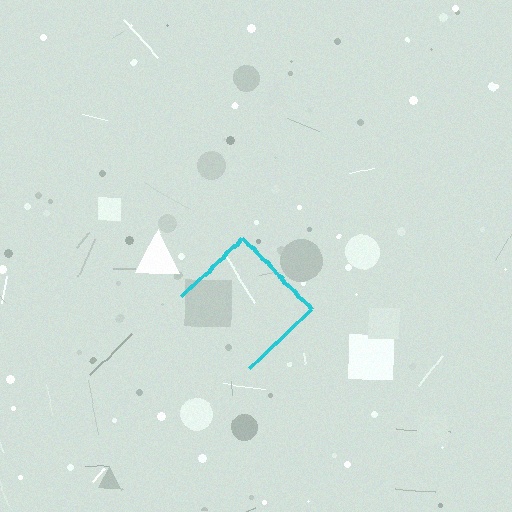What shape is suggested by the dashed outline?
The dashed outline suggests a diamond.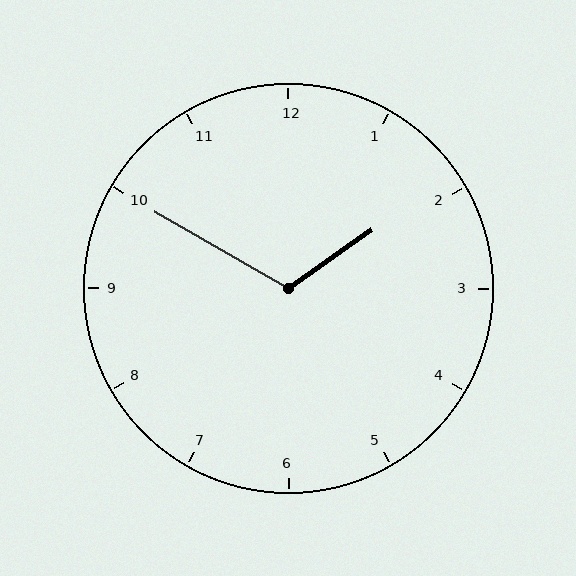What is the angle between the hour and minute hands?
Approximately 115 degrees.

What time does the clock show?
1:50.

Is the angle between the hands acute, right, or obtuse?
It is obtuse.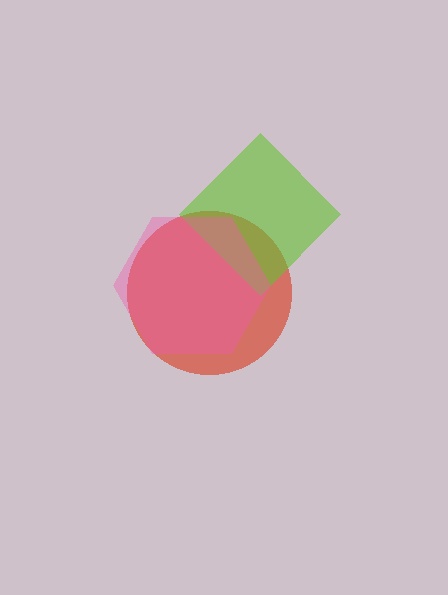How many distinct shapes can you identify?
There are 3 distinct shapes: a red circle, a lime diamond, a pink hexagon.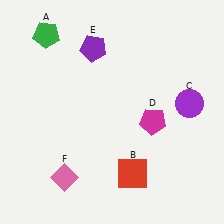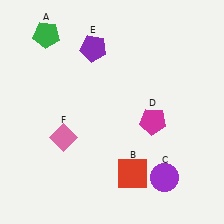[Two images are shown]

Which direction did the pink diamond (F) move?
The pink diamond (F) moved up.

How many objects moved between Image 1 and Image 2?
2 objects moved between the two images.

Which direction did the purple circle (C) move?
The purple circle (C) moved down.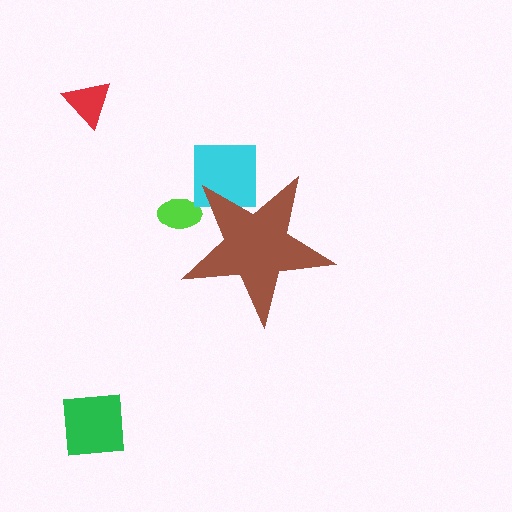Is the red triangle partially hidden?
No, the red triangle is fully visible.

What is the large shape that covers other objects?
A brown star.